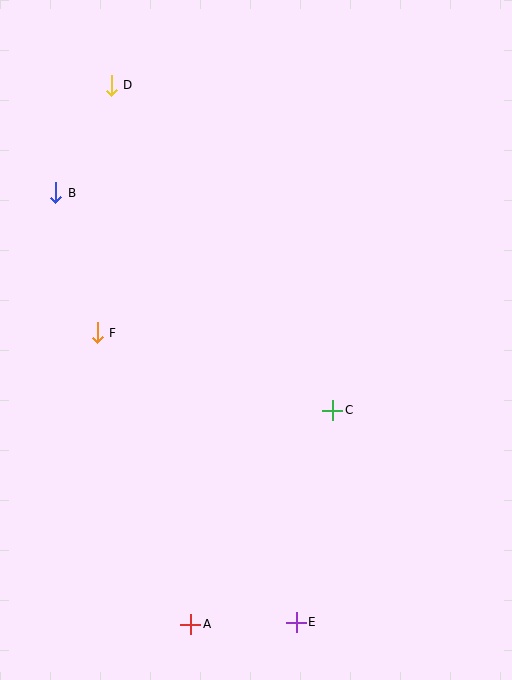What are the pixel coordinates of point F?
Point F is at (97, 333).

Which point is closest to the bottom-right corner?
Point E is closest to the bottom-right corner.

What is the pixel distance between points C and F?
The distance between C and F is 248 pixels.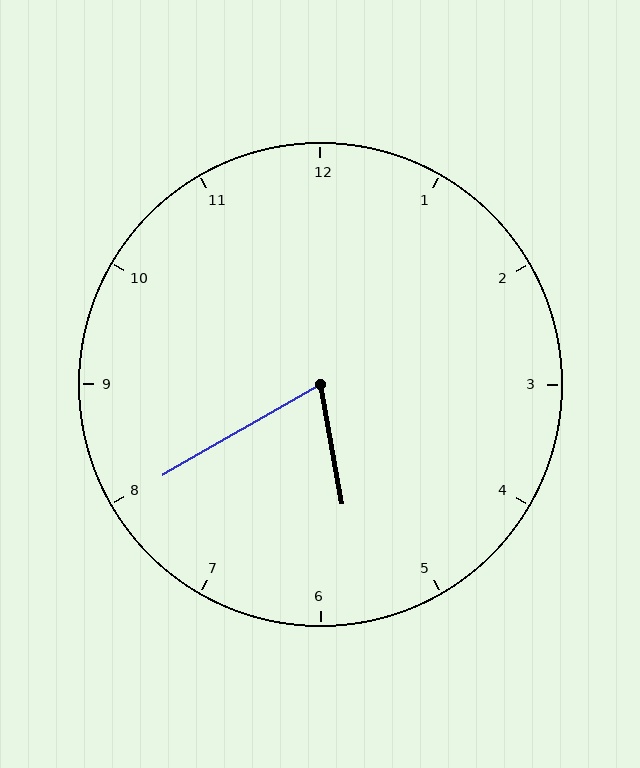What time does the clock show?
5:40.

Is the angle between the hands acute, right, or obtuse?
It is acute.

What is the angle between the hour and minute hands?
Approximately 70 degrees.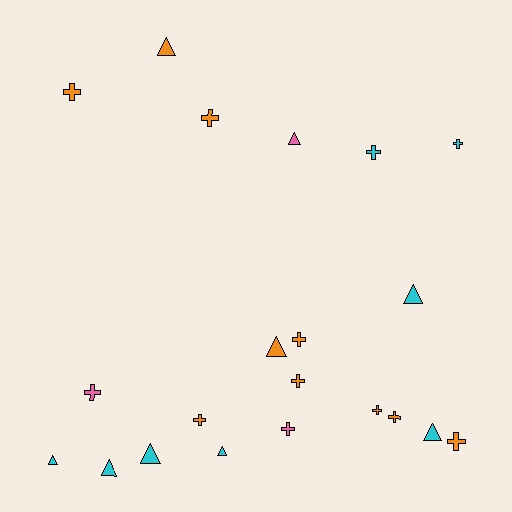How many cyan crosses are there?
There are 2 cyan crosses.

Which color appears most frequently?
Orange, with 10 objects.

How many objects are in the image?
There are 21 objects.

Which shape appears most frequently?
Cross, with 12 objects.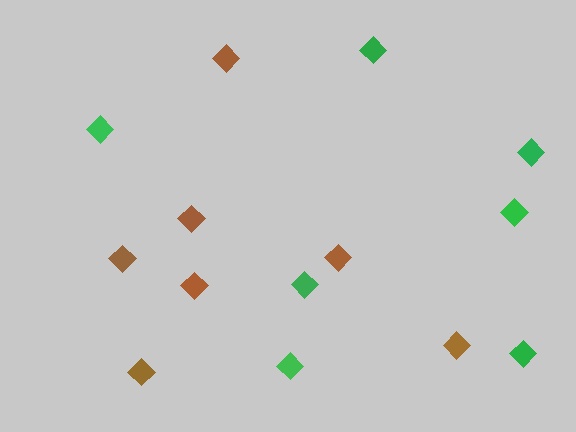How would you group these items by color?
There are 2 groups: one group of brown diamonds (7) and one group of green diamonds (7).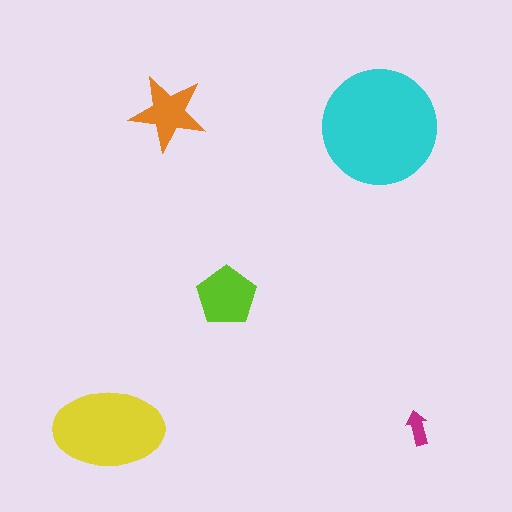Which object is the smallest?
The magenta arrow.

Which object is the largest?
The cyan circle.